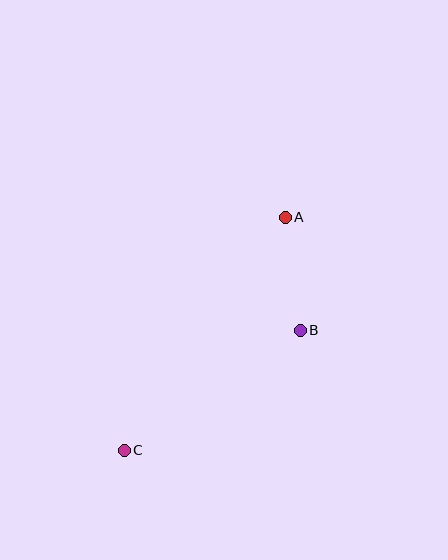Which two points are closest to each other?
Points A and B are closest to each other.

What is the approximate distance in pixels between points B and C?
The distance between B and C is approximately 213 pixels.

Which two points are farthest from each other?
Points A and C are farthest from each other.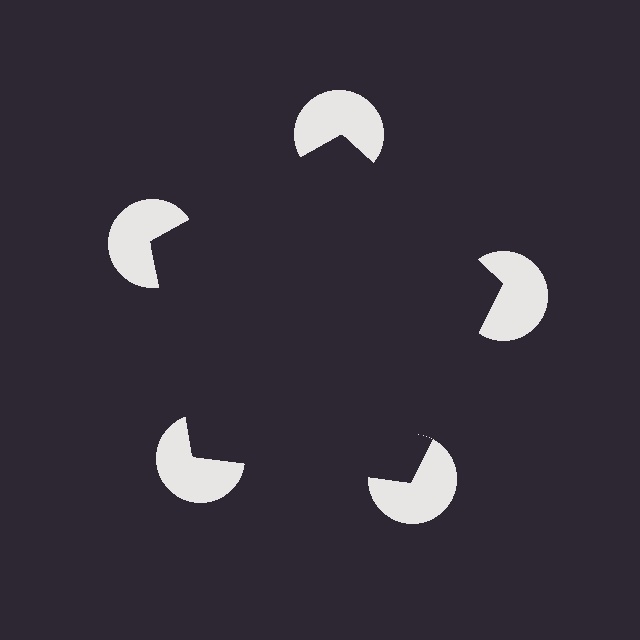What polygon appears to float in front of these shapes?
An illusory pentagon — its edges are inferred from the aligned wedge cuts in the pac-man discs, not physically drawn.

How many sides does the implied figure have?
5 sides.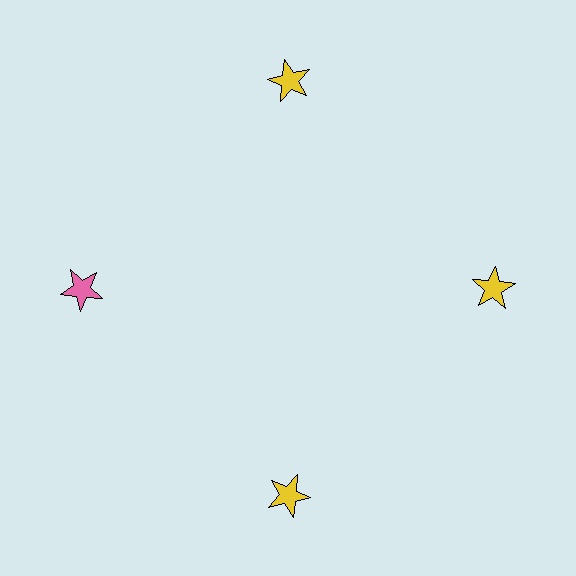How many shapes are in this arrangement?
There are 4 shapes arranged in a ring pattern.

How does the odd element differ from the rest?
It has a different color: pink instead of yellow.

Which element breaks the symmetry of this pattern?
The pink star at roughly the 9 o'clock position breaks the symmetry. All other shapes are yellow stars.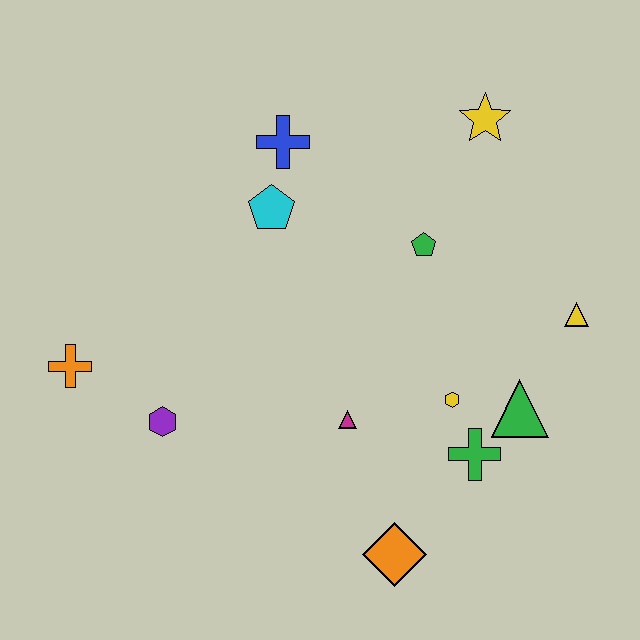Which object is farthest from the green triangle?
The orange cross is farthest from the green triangle.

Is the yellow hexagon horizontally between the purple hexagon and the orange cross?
No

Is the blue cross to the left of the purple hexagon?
No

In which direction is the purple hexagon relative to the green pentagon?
The purple hexagon is to the left of the green pentagon.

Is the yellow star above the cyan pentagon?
Yes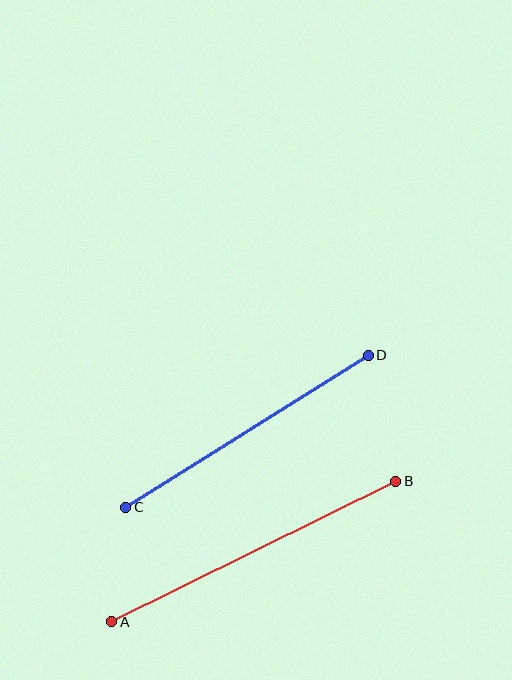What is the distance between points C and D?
The distance is approximately 286 pixels.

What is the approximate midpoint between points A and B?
The midpoint is at approximately (254, 552) pixels.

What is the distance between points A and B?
The distance is approximately 317 pixels.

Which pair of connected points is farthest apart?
Points A and B are farthest apart.